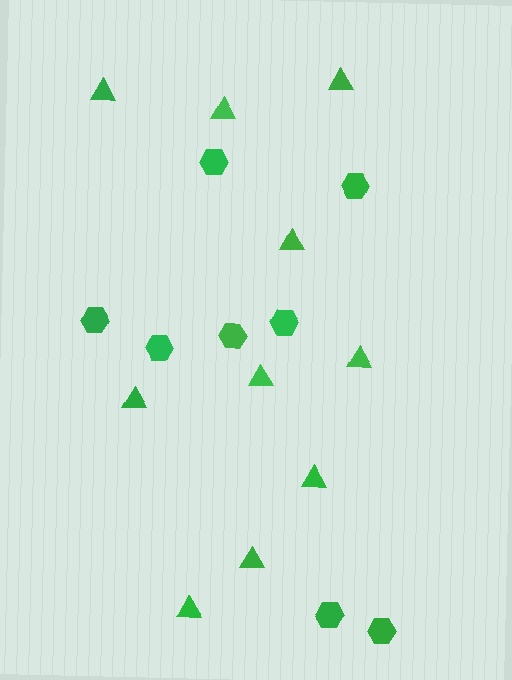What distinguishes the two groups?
There are 2 groups: one group of triangles (10) and one group of hexagons (8).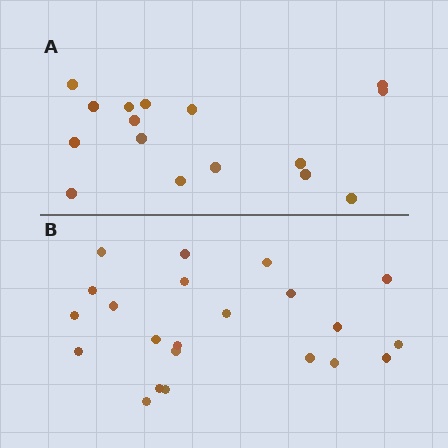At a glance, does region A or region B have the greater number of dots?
Region B (the bottom region) has more dots.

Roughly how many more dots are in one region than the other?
Region B has about 6 more dots than region A.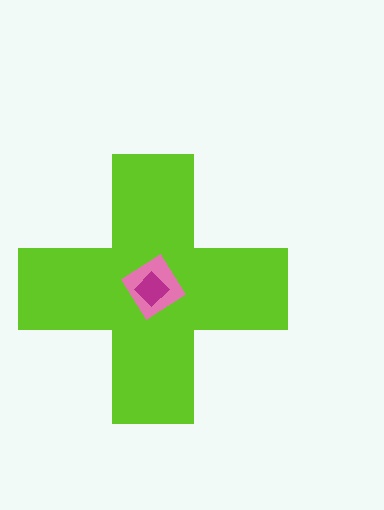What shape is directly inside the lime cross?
The pink diamond.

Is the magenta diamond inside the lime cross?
Yes.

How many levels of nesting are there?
3.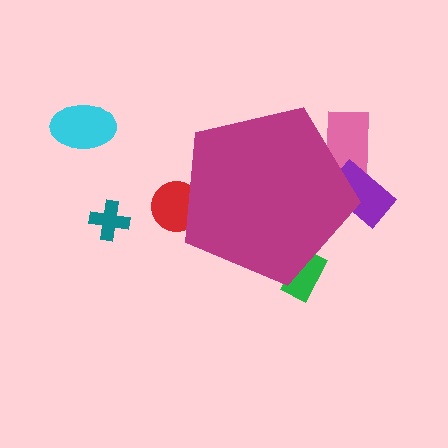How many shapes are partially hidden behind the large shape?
4 shapes are partially hidden.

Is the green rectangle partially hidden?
Yes, the green rectangle is partially hidden behind the magenta pentagon.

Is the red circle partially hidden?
Yes, the red circle is partially hidden behind the magenta pentagon.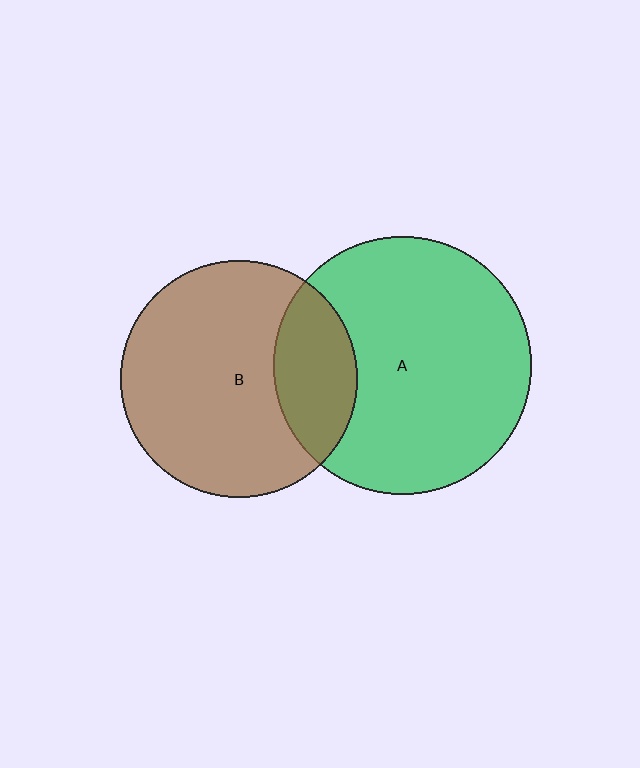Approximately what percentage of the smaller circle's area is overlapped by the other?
Approximately 25%.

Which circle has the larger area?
Circle A (green).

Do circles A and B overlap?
Yes.